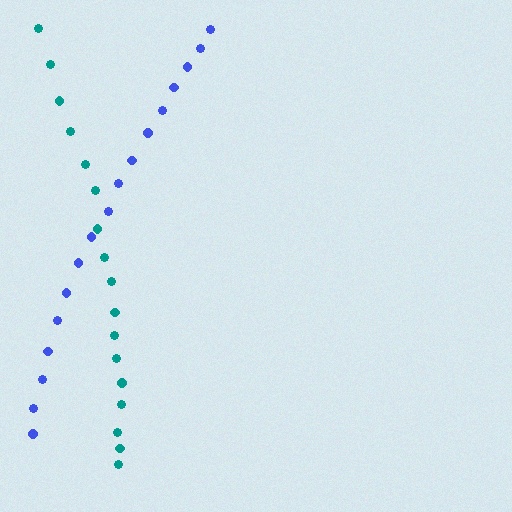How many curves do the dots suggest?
There are 2 distinct paths.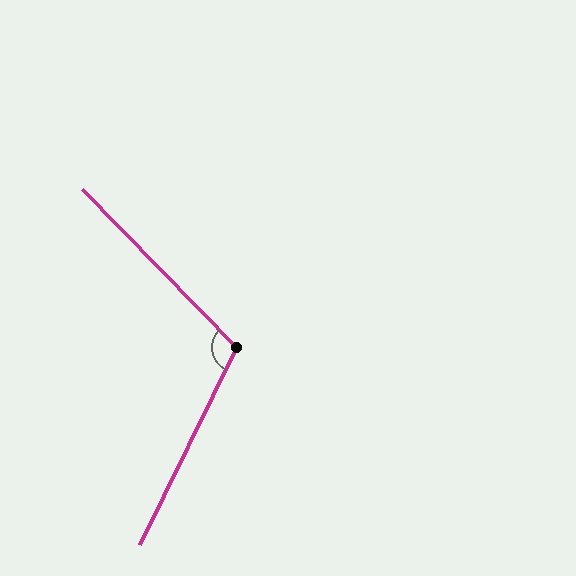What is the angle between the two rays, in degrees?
Approximately 109 degrees.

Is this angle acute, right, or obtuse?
It is obtuse.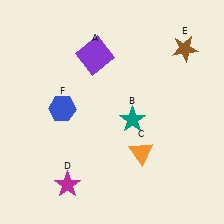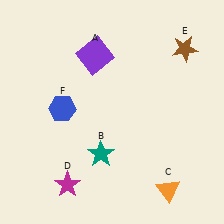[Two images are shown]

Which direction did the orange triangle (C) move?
The orange triangle (C) moved down.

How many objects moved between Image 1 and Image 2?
2 objects moved between the two images.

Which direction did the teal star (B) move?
The teal star (B) moved down.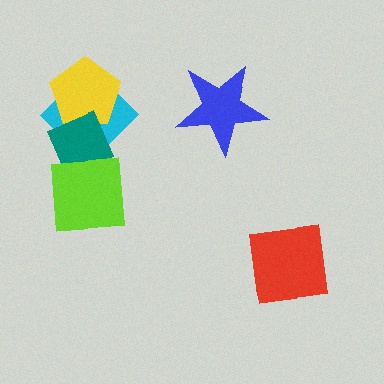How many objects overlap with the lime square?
2 objects overlap with the lime square.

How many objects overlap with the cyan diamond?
3 objects overlap with the cyan diamond.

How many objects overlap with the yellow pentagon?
2 objects overlap with the yellow pentagon.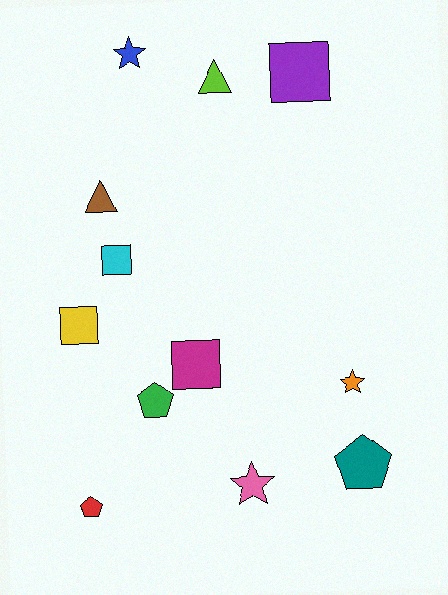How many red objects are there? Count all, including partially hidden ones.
There is 1 red object.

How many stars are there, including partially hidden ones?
There are 3 stars.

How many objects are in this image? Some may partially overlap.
There are 12 objects.